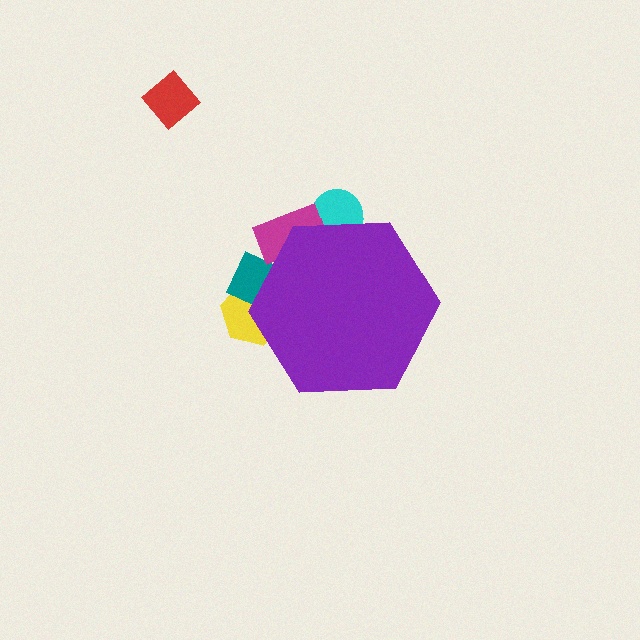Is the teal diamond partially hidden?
Yes, the teal diamond is partially hidden behind the purple hexagon.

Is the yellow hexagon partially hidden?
Yes, the yellow hexagon is partially hidden behind the purple hexagon.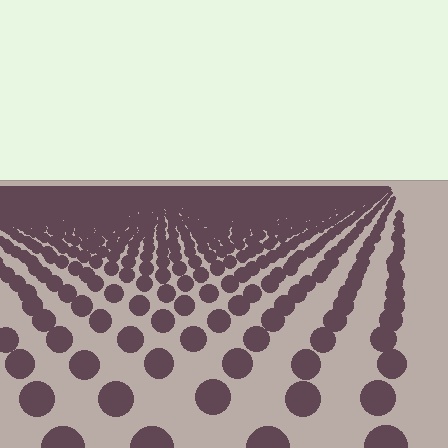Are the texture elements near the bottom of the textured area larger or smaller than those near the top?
Larger. Near the bottom, elements are closer to the viewer and appear at a bigger on-screen size.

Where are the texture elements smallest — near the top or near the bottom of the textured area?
Near the top.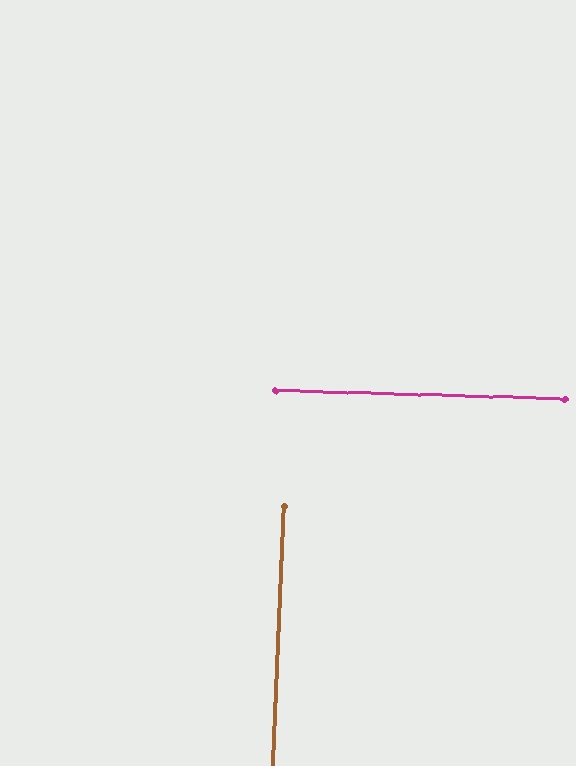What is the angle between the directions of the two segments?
Approximately 89 degrees.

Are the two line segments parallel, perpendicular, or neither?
Perpendicular — they meet at approximately 89°.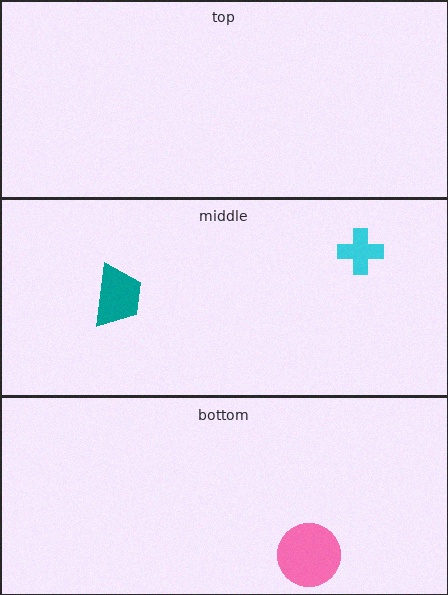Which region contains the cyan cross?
The middle region.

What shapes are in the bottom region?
The pink circle.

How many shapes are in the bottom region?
1.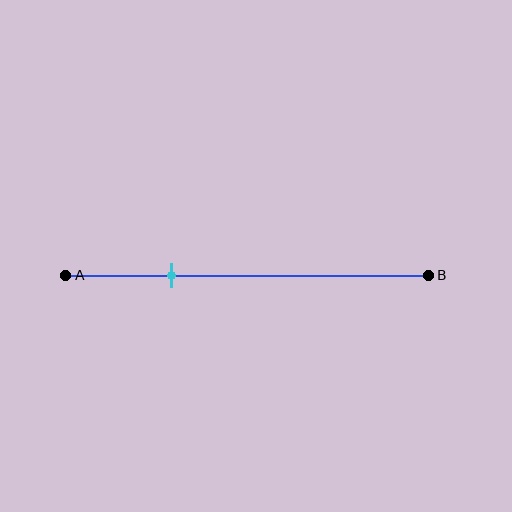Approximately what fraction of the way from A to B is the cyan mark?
The cyan mark is approximately 30% of the way from A to B.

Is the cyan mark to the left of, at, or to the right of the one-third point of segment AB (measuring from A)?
The cyan mark is to the left of the one-third point of segment AB.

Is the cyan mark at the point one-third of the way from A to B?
No, the mark is at about 30% from A, not at the 33% one-third point.